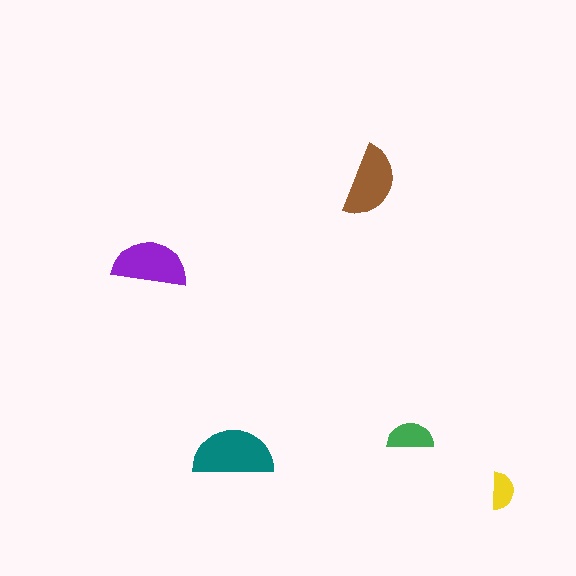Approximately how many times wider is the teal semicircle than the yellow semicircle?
About 2 times wider.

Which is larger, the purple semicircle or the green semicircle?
The purple one.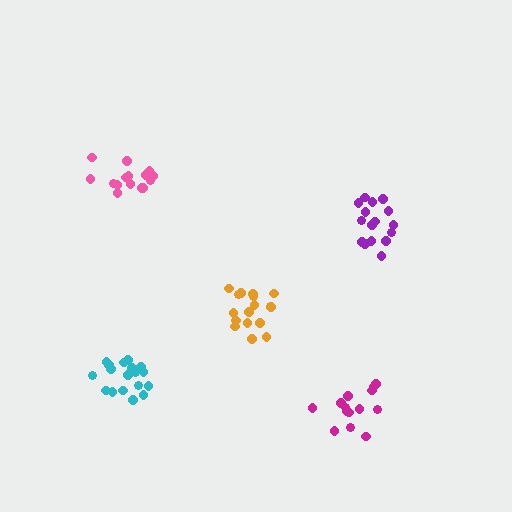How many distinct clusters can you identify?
There are 5 distinct clusters.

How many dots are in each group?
Group 1: 14 dots, Group 2: 15 dots, Group 3: 18 dots, Group 4: 17 dots, Group 5: 16 dots (80 total).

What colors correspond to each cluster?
The clusters are colored: magenta, pink, cyan, orange, purple.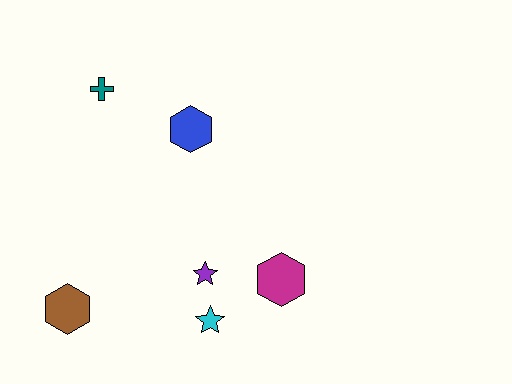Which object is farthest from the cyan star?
The teal cross is farthest from the cyan star.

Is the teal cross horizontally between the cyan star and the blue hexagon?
No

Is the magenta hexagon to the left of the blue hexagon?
No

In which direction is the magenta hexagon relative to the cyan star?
The magenta hexagon is to the right of the cyan star.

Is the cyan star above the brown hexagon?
No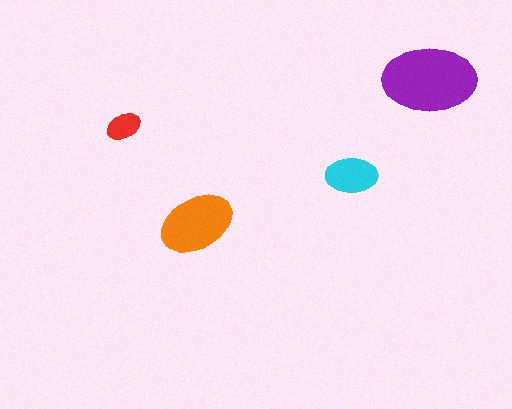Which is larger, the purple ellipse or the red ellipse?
The purple one.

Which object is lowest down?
The orange ellipse is bottommost.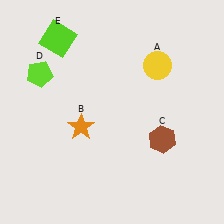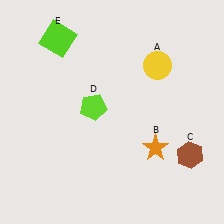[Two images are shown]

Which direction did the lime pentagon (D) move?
The lime pentagon (D) moved right.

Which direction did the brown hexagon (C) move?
The brown hexagon (C) moved right.